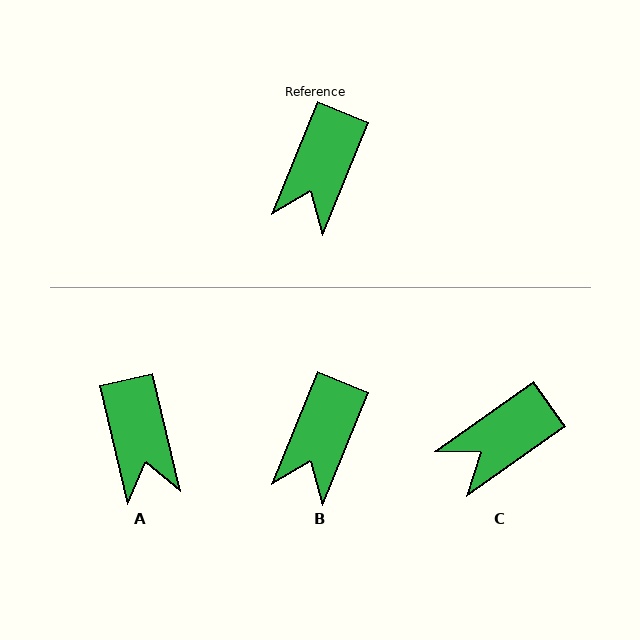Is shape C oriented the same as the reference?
No, it is off by about 32 degrees.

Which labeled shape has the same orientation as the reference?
B.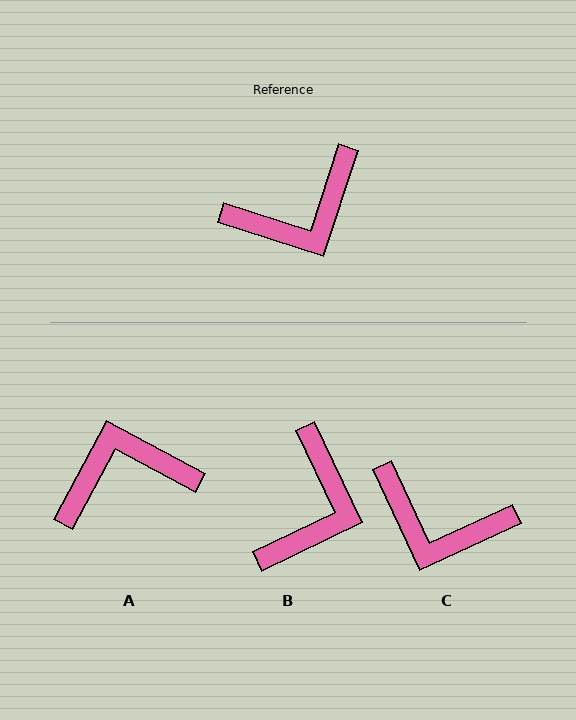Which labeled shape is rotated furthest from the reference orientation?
A, about 170 degrees away.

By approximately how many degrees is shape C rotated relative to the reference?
Approximately 47 degrees clockwise.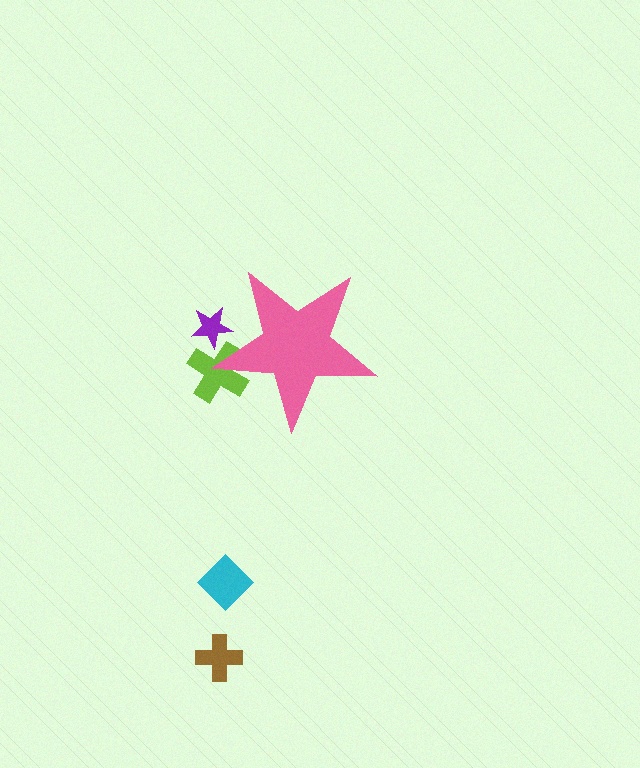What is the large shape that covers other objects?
A pink star.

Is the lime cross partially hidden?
Yes, the lime cross is partially hidden behind the pink star.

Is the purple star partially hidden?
Yes, the purple star is partially hidden behind the pink star.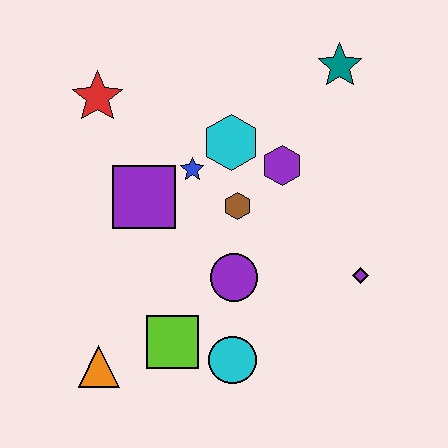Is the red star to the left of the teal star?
Yes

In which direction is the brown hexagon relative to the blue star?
The brown hexagon is to the right of the blue star.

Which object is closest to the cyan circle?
The lime square is closest to the cyan circle.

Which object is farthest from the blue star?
The orange triangle is farthest from the blue star.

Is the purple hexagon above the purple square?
Yes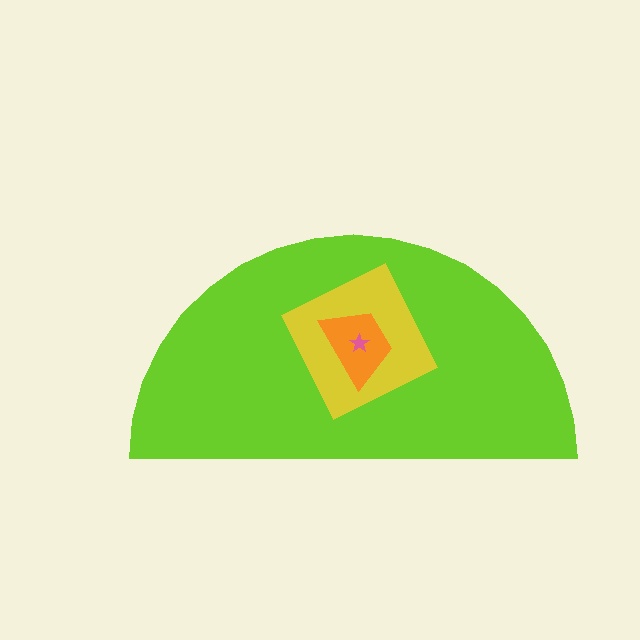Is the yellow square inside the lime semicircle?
Yes.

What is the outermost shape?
The lime semicircle.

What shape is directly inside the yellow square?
The orange trapezoid.